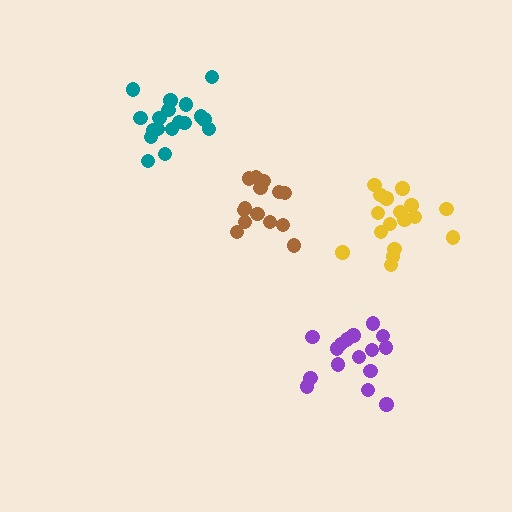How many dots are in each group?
Group 1: 17 dots, Group 2: 16 dots, Group 3: 15 dots, Group 4: 18 dots (66 total).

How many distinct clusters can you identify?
There are 4 distinct clusters.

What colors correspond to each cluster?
The clusters are colored: yellow, purple, brown, teal.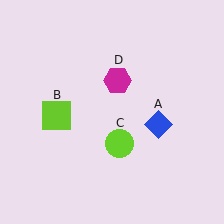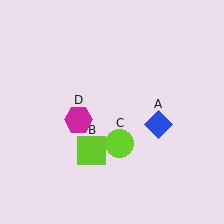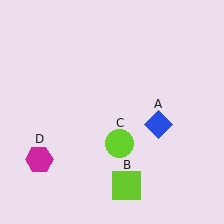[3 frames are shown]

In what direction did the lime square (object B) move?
The lime square (object B) moved down and to the right.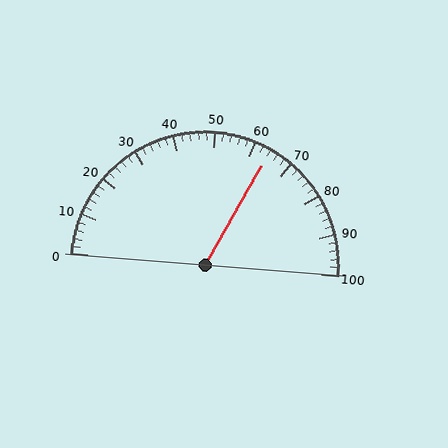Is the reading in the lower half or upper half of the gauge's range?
The reading is in the upper half of the range (0 to 100).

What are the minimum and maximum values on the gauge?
The gauge ranges from 0 to 100.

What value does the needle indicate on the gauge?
The needle indicates approximately 64.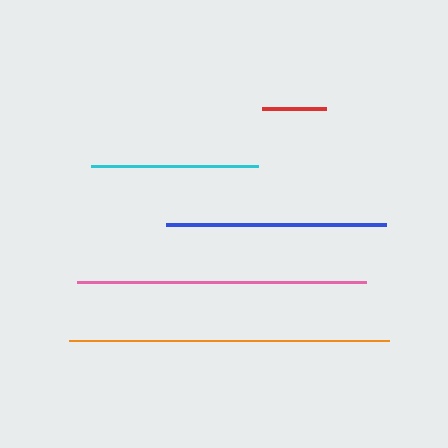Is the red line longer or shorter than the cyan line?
The cyan line is longer than the red line.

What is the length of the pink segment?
The pink segment is approximately 289 pixels long.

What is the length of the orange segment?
The orange segment is approximately 320 pixels long.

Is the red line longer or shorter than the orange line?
The orange line is longer than the red line.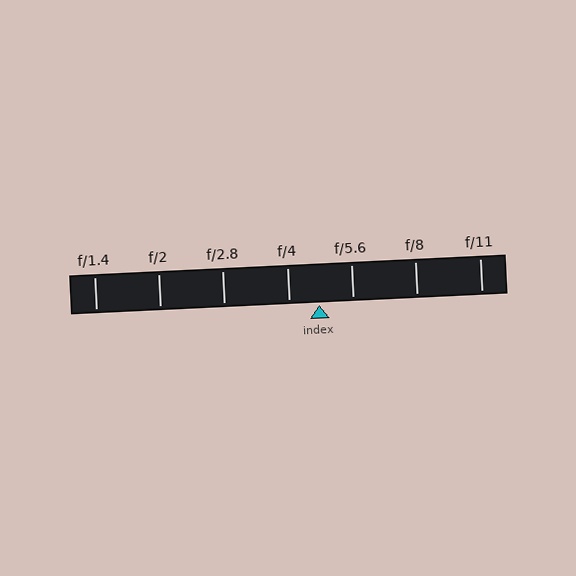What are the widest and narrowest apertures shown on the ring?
The widest aperture shown is f/1.4 and the narrowest is f/11.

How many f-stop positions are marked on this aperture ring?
There are 7 f-stop positions marked.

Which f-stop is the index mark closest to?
The index mark is closest to f/4.